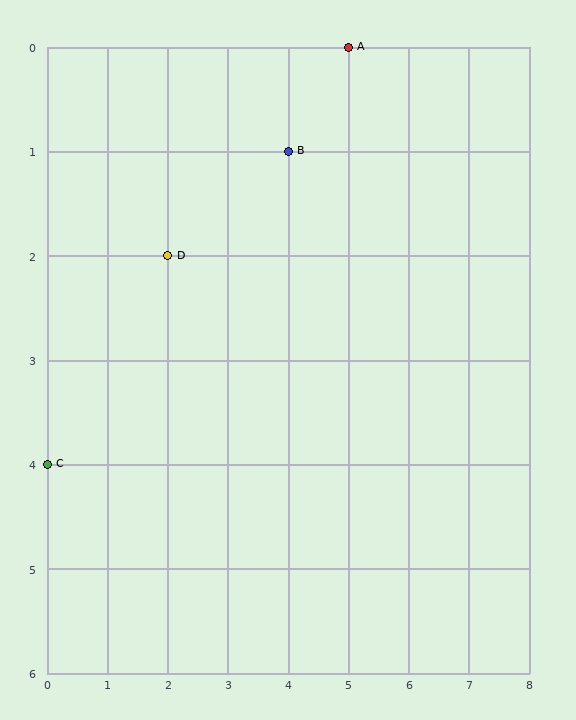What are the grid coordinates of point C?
Point C is at grid coordinates (0, 4).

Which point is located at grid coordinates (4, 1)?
Point B is at (4, 1).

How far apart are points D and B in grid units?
Points D and B are 2 columns and 1 row apart (about 2.2 grid units diagonally).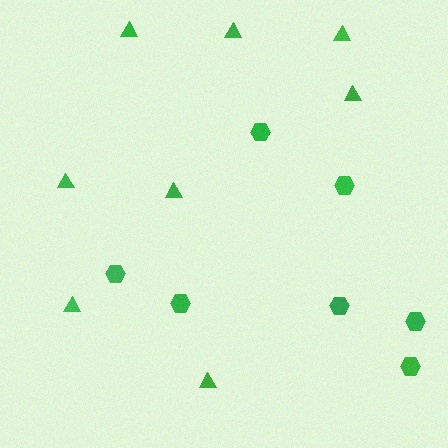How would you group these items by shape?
There are 2 groups: one group of hexagons (7) and one group of triangles (8).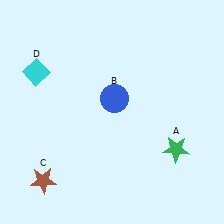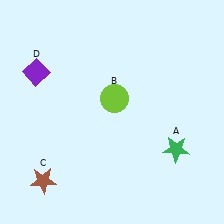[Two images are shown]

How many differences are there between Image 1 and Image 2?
There are 2 differences between the two images.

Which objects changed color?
B changed from blue to lime. D changed from cyan to purple.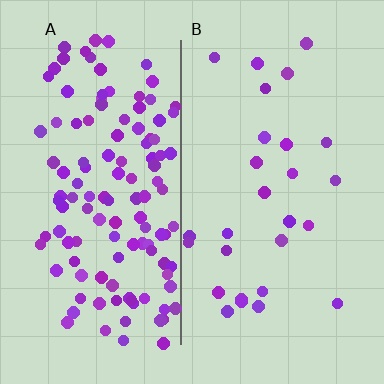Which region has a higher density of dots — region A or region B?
A (the left).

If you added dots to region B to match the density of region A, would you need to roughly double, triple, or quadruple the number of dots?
Approximately quadruple.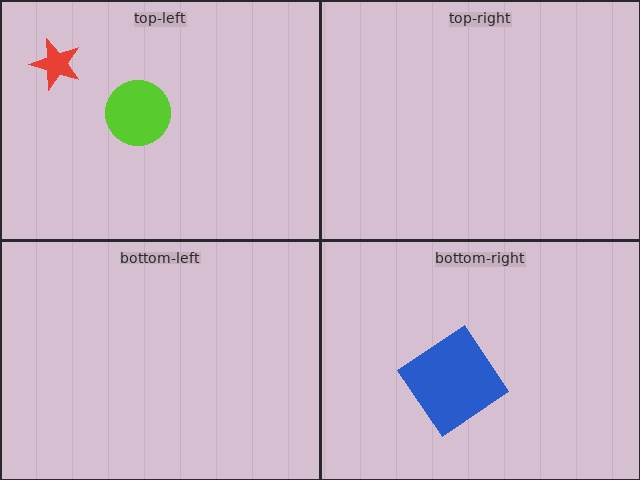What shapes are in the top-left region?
The red star, the lime circle.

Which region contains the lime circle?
The top-left region.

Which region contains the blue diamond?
The bottom-right region.